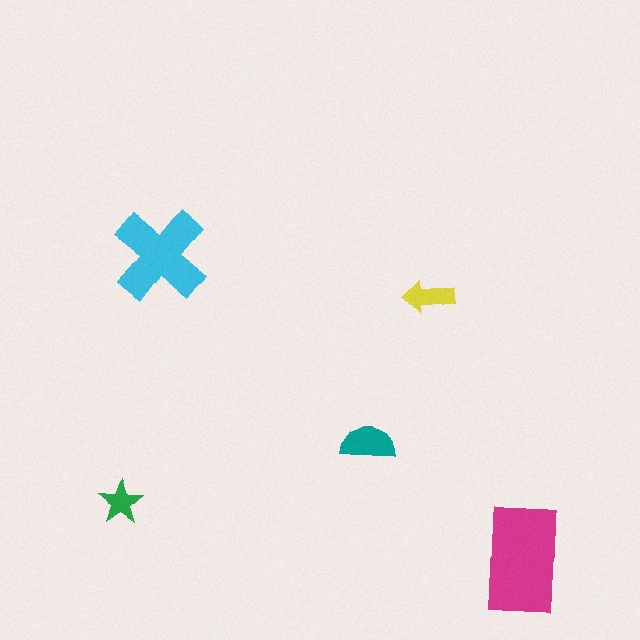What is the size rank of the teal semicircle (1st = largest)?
3rd.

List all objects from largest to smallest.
The magenta rectangle, the cyan cross, the teal semicircle, the yellow arrow, the green star.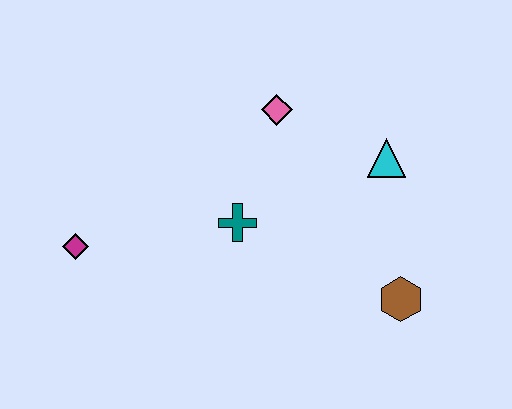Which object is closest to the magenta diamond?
The teal cross is closest to the magenta diamond.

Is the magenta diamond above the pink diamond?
No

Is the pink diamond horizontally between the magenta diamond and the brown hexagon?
Yes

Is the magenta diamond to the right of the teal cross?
No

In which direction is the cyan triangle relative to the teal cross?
The cyan triangle is to the right of the teal cross.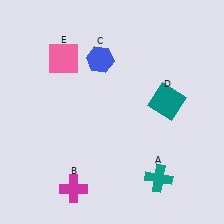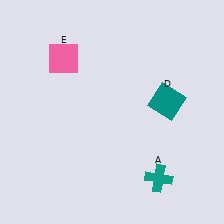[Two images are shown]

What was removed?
The magenta cross (B), the blue hexagon (C) were removed in Image 2.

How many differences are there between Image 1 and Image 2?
There are 2 differences between the two images.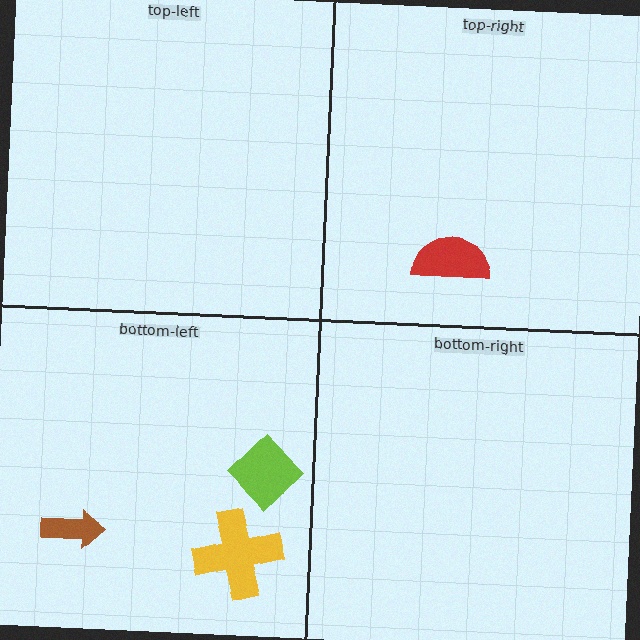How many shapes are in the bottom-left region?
3.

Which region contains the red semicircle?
The top-right region.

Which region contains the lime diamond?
The bottom-left region.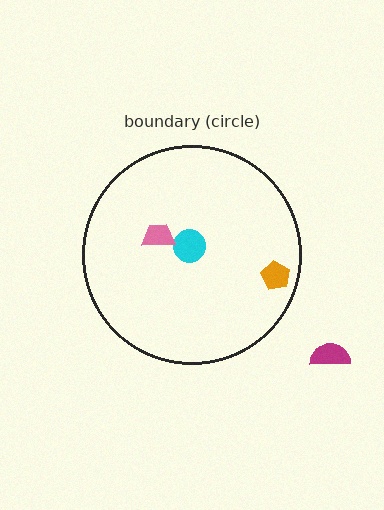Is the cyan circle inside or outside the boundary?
Inside.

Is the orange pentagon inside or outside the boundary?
Inside.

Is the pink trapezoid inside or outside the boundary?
Inside.